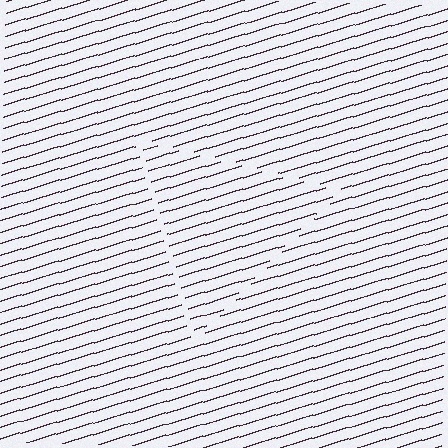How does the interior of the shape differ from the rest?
The interior of the shape contains the same grating, shifted by half a period — the contour is defined by the phase discontinuity where line-ends from the inner and outer gratings abut.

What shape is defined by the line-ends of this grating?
An illusory triangle. The interior of the shape contains the same grating, shifted by half a period — the contour is defined by the phase discontinuity where line-ends from the inner and outer gratings abut.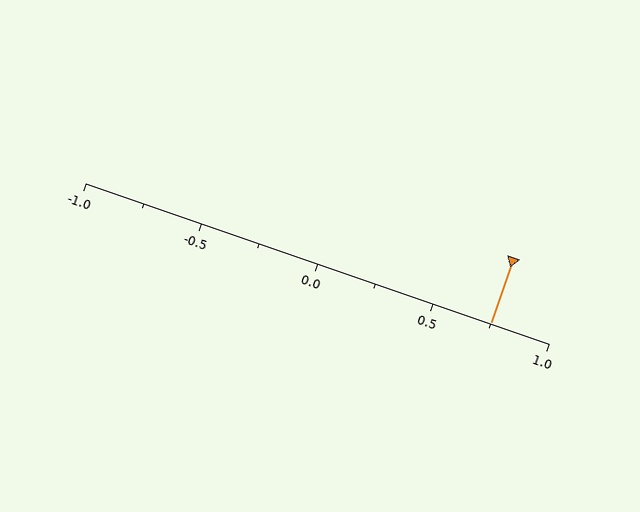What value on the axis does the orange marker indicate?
The marker indicates approximately 0.75.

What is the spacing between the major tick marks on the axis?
The major ticks are spaced 0.5 apart.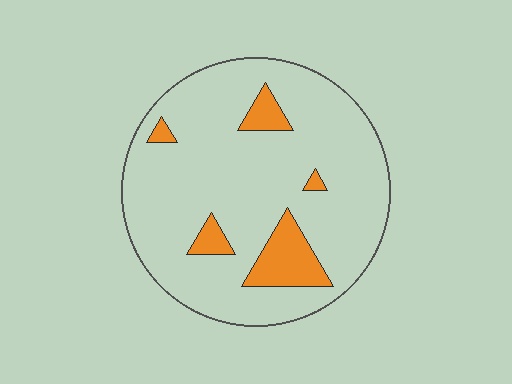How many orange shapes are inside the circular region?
5.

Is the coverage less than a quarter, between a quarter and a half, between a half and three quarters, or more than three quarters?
Less than a quarter.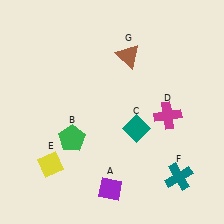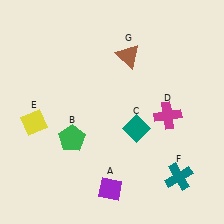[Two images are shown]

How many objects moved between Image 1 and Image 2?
1 object moved between the two images.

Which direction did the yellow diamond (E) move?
The yellow diamond (E) moved up.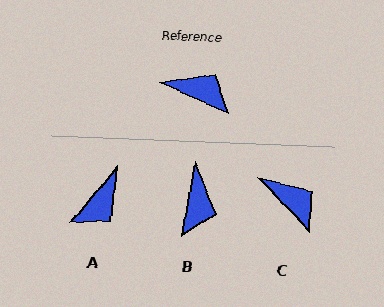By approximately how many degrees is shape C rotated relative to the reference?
Approximately 22 degrees clockwise.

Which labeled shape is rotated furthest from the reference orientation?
A, about 105 degrees away.